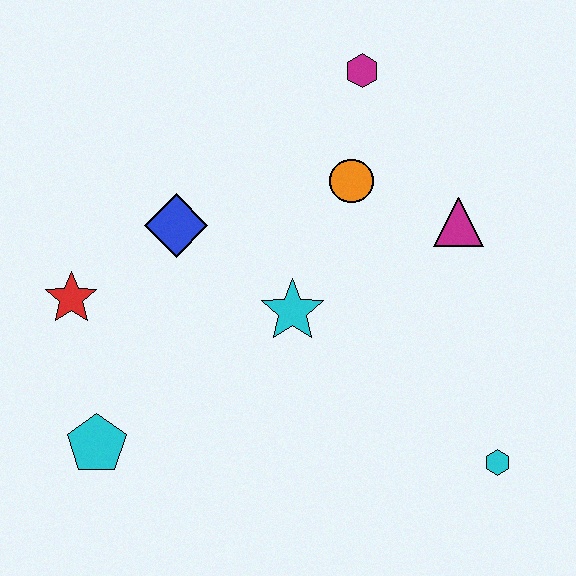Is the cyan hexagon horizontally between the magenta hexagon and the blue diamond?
No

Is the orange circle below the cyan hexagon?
No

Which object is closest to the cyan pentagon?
The red star is closest to the cyan pentagon.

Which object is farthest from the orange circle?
The cyan pentagon is farthest from the orange circle.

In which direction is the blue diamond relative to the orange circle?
The blue diamond is to the left of the orange circle.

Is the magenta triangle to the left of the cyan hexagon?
Yes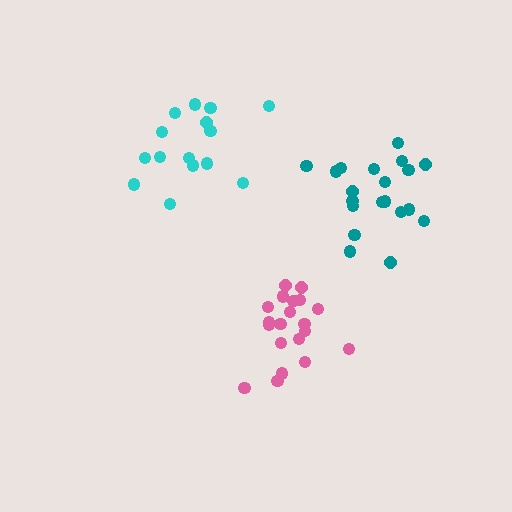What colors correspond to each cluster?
The clusters are colored: pink, cyan, teal.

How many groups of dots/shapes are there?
There are 3 groups.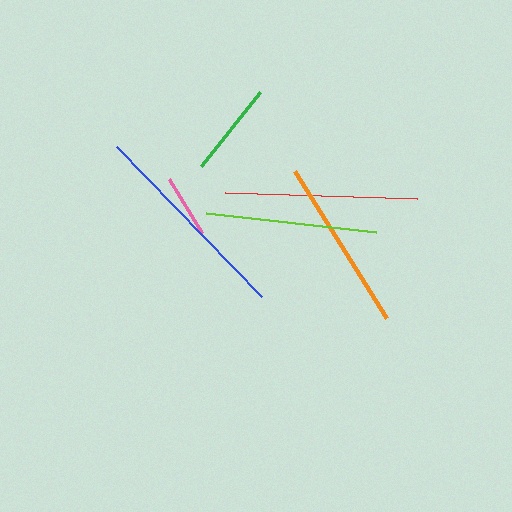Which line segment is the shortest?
The pink line is the shortest at approximately 63 pixels.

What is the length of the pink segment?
The pink segment is approximately 63 pixels long.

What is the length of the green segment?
The green segment is approximately 95 pixels long.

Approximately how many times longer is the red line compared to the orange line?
The red line is approximately 1.1 times the length of the orange line.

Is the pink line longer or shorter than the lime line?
The lime line is longer than the pink line.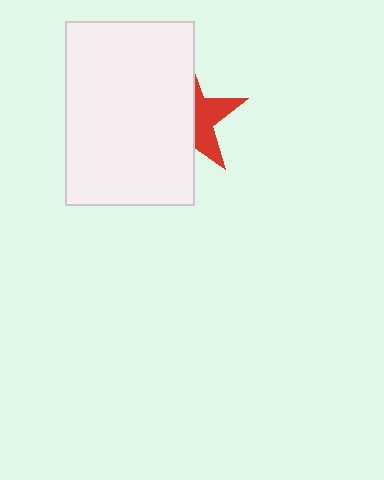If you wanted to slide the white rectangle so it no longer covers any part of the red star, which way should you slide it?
Slide it left — that is the most direct way to separate the two shapes.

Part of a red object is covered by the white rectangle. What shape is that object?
It is a star.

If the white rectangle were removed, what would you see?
You would see the complete red star.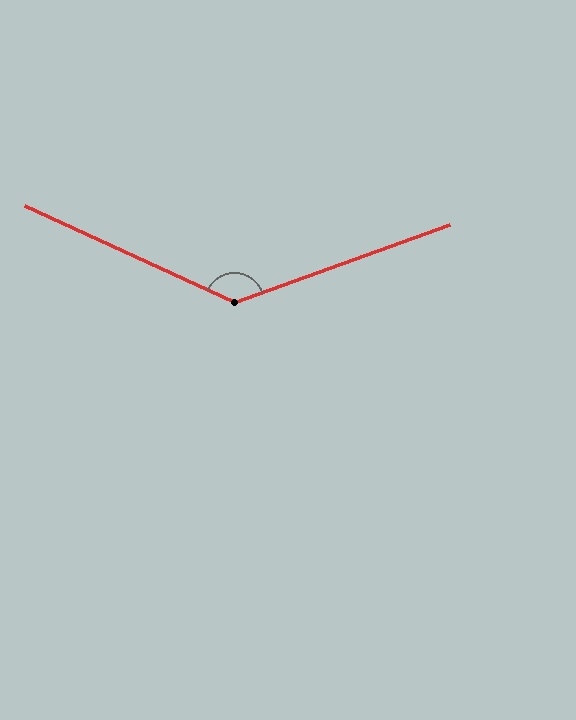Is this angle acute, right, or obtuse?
It is obtuse.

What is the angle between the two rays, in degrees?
Approximately 135 degrees.